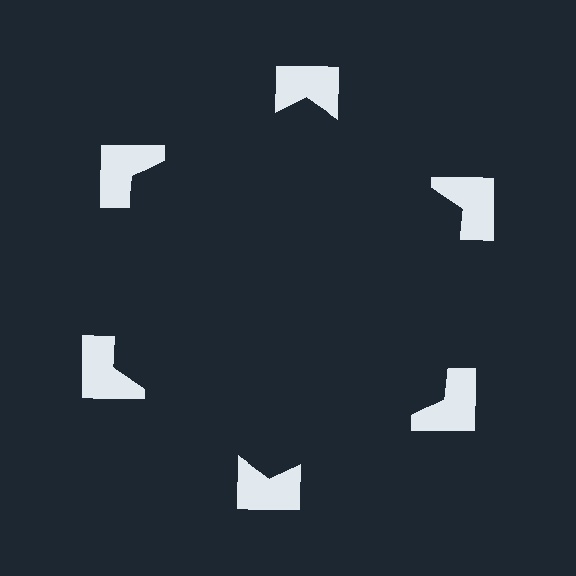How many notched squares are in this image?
There are 6 — one at each vertex of the illusory hexagon.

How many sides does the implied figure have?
6 sides.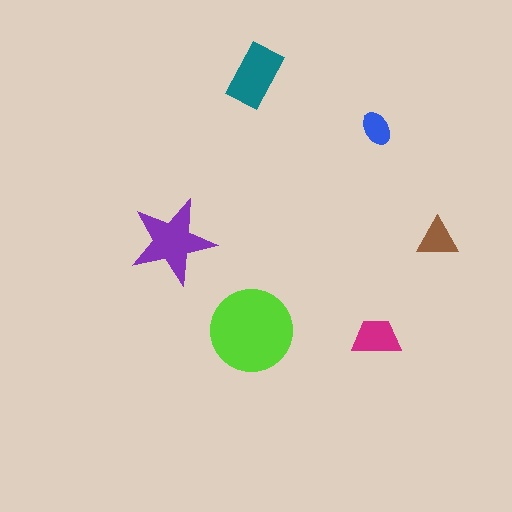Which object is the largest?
The lime circle.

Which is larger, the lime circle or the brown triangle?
The lime circle.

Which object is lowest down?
The magenta trapezoid is bottommost.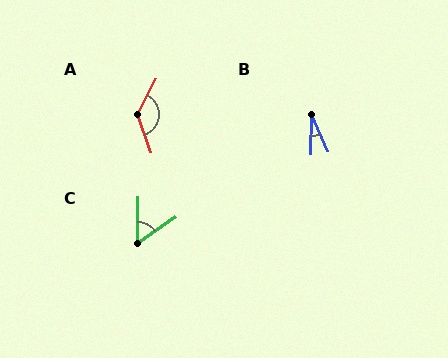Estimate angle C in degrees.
Approximately 55 degrees.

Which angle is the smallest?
B, at approximately 26 degrees.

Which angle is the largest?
A, at approximately 134 degrees.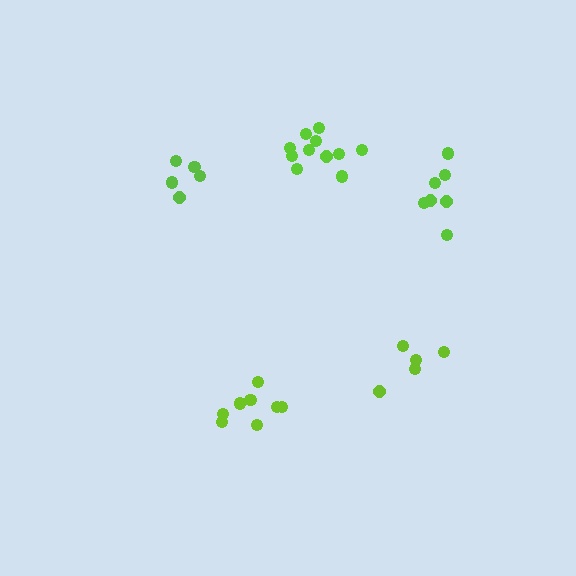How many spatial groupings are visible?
There are 5 spatial groupings.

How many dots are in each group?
Group 1: 5 dots, Group 2: 11 dots, Group 3: 5 dots, Group 4: 7 dots, Group 5: 8 dots (36 total).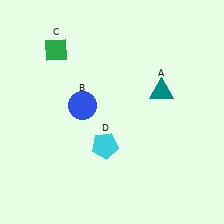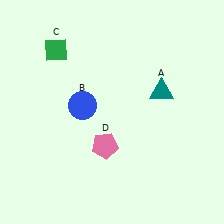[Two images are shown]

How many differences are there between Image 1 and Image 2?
There is 1 difference between the two images.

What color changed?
The pentagon (D) changed from cyan in Image 1 to pink in Image 2.